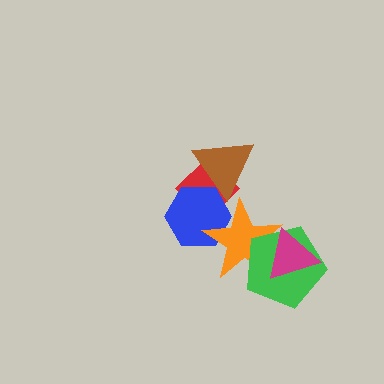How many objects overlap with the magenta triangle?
2 objects overlap with the magenta triangle.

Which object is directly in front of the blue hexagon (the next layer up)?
The orange star is directly in front of the blue hexagon.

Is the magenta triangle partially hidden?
No, no other shape covers it.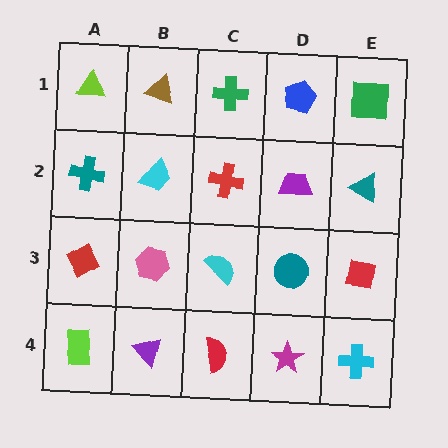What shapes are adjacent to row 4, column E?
A red square (row 3, column E), a magenta star (row 4, column D).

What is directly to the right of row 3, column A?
A pink hexagon.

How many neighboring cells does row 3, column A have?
3.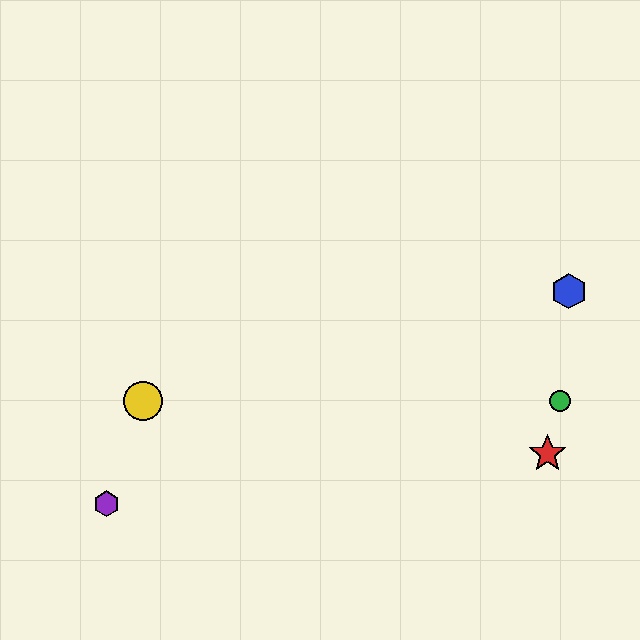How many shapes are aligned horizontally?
2 shapes (the green circle, the yellow circle) are aligned horizontally.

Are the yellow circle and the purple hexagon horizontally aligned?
No, the yellow circle is at y≈401 and the purple hexagon is at y≈504.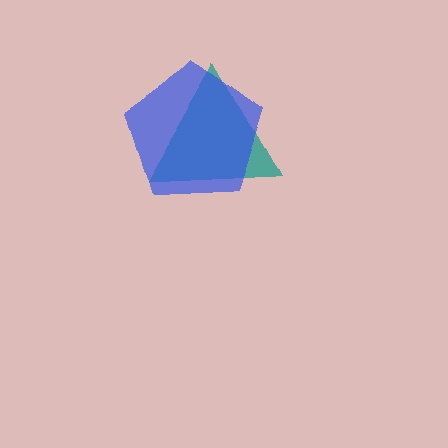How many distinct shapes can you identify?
There are 2 distinct shapes: a teal triangle, a blue pentagon.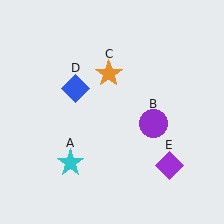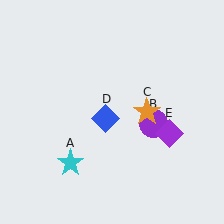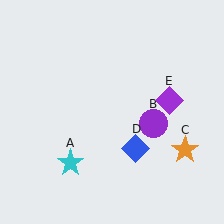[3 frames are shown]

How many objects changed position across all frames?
3 objects changed position: orange star (object C), blue diamond (object D), purple diamond (object E).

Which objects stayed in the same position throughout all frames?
Cyan star (object A) and purple circle (object B) remained stationary.